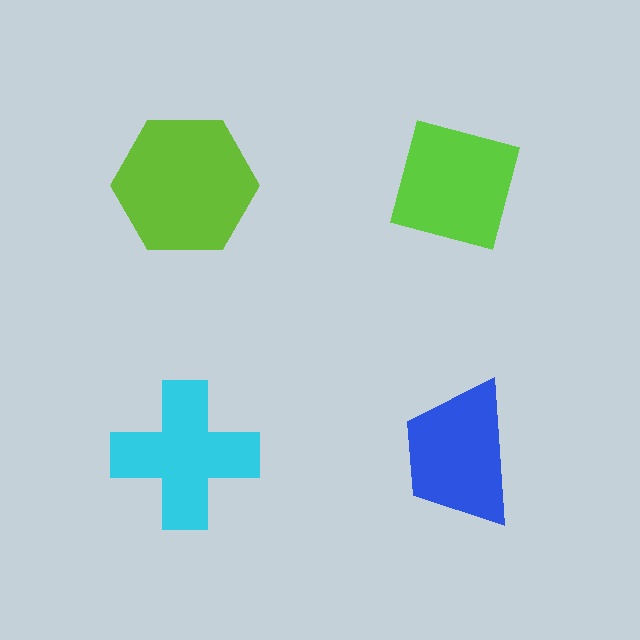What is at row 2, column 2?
A blue trapezoid.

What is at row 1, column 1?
A lime hexagon.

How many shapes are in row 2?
2 shapes.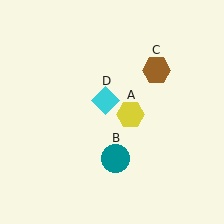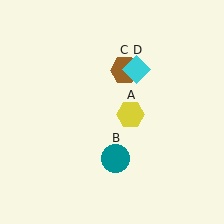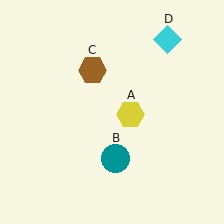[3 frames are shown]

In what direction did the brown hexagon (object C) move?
The brown hexagon (object C) moved left.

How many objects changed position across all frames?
2 objects changed position: brown hexagon (object C), cyan diamond (object D).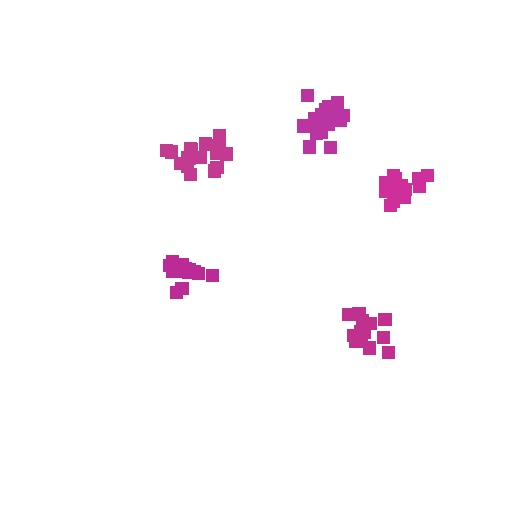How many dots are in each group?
Group 1: 19 dots, Group 2: 14 dots, Group 3: 13 dots, Group 4: 18 dots, Group 5: 16 dots (80 total).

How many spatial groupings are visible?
There are 5 spatial groupings.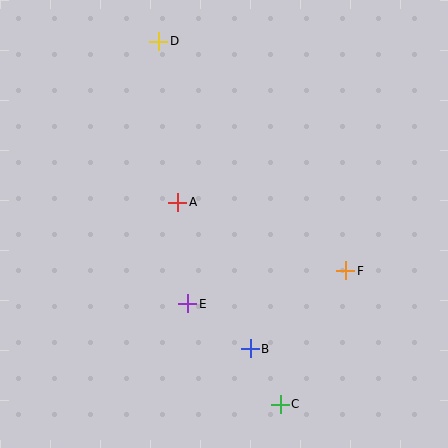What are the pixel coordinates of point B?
Point B is at (250, 349).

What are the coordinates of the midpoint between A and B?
The midpoint between A and B is at (214, 275).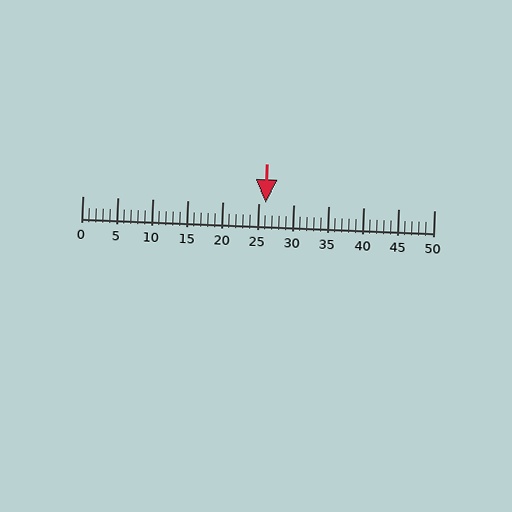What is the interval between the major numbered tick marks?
The major tick marks are spaced 5 units apart.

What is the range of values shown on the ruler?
The ruler shows values from 0 to 50.